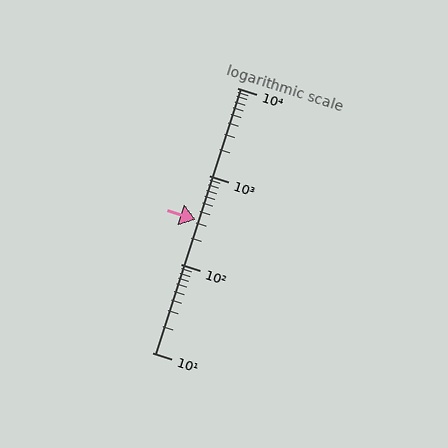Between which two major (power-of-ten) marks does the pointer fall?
The pointer is between 100 and 1000.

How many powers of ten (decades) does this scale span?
The scale spans 3 decades, from 10 to 10000.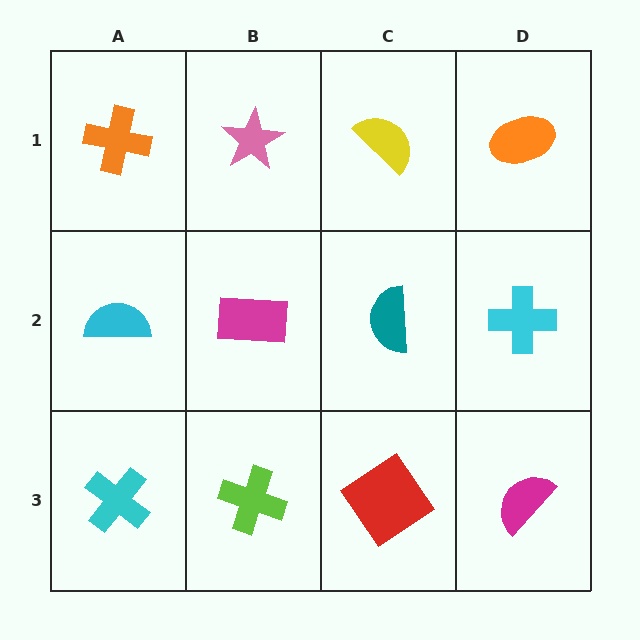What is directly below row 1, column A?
A cyan semicircle.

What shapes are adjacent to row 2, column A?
An orange cross (row 1, column A), a cyan cross (row 3, column A), a magenta rectangle (row 2, column B).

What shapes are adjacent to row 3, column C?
A teal semicircle (row 2, column C), a lime cross (row 3, column B), a magenta semicircle (row 3, column D).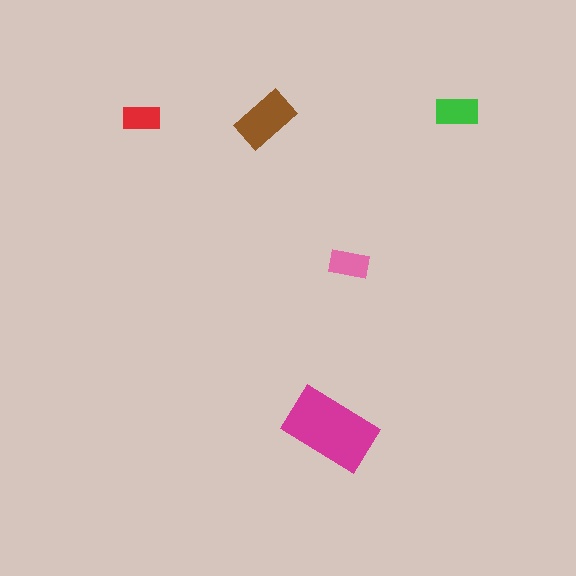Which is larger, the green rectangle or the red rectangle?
The green one.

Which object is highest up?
The green rectangle is topmost.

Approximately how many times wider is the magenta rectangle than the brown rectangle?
About 1.5 times wider.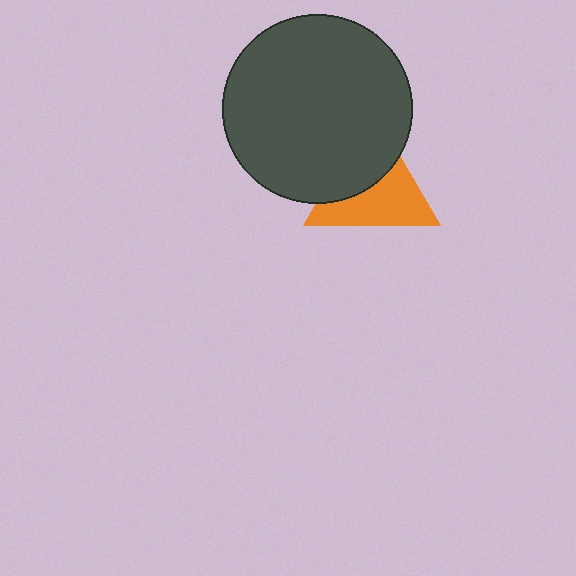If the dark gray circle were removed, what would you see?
You would see the complete orange triangle.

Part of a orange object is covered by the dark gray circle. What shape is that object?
It is a triangle.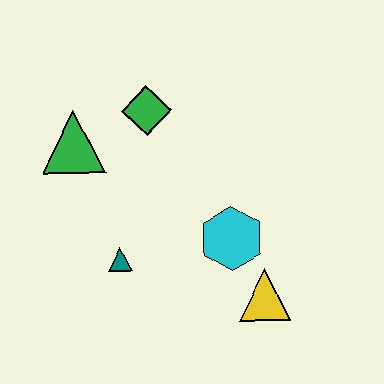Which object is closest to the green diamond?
The green triangle is closest to the green diamond.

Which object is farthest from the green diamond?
The yellow triangle is farthest from the green diamond.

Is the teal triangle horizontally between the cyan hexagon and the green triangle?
Yes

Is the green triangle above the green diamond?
No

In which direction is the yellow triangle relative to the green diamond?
The yellow triangle is below the green diamond.